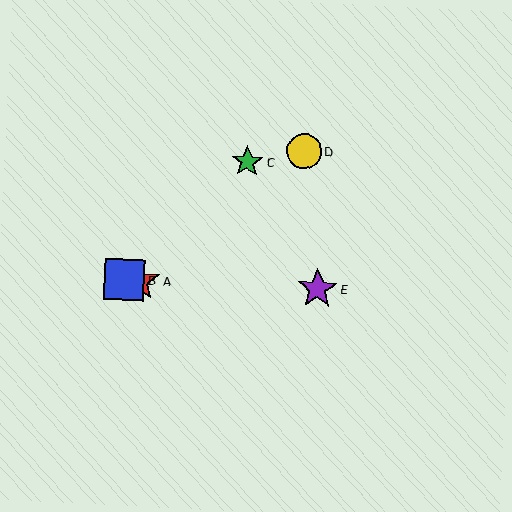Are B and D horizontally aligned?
No, B is at y≈280 and D is at y≈151.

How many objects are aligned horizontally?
3 objects (A, B, E) are aligned horizontally.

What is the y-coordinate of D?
Object D is at y≈151.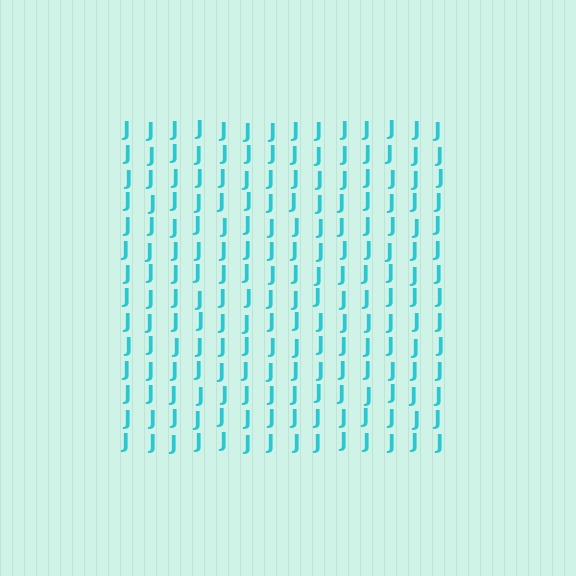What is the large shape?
The large shape is a square.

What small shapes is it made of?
It is made of small letter J's.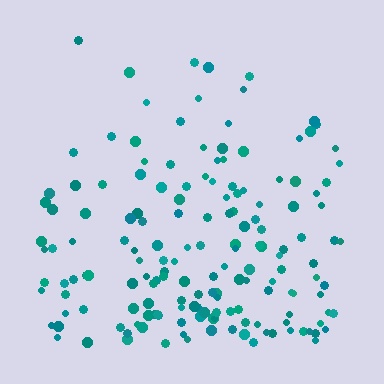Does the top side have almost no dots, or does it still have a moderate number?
Still a moderate number, just noticeably fewer than the bottom.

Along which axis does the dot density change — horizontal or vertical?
Vertical.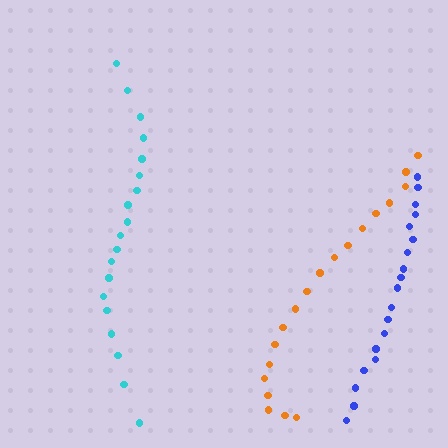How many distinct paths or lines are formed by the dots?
There are 3 distinct paths.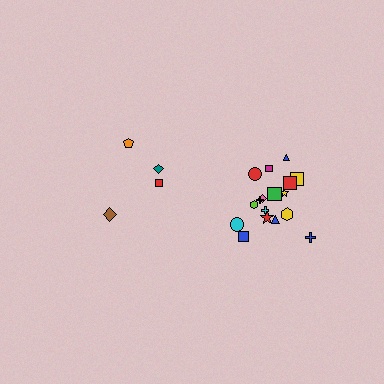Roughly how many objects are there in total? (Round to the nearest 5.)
Roughly 20 objects in total.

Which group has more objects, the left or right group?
The right group.